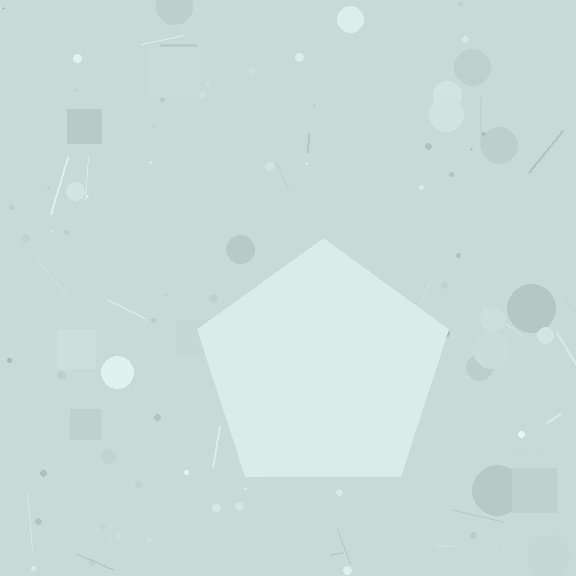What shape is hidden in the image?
A pentagon is hidden in the image.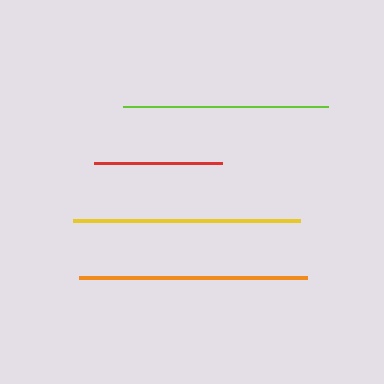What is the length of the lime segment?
The lime segment is approximately 205 pixels long.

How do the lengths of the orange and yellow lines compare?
The orange and yellow lines are approximately the same length.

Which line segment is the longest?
The orange line is the longest at approximately 229 pixels.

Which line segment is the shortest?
The red line is the shortest at approximately 128 pixels.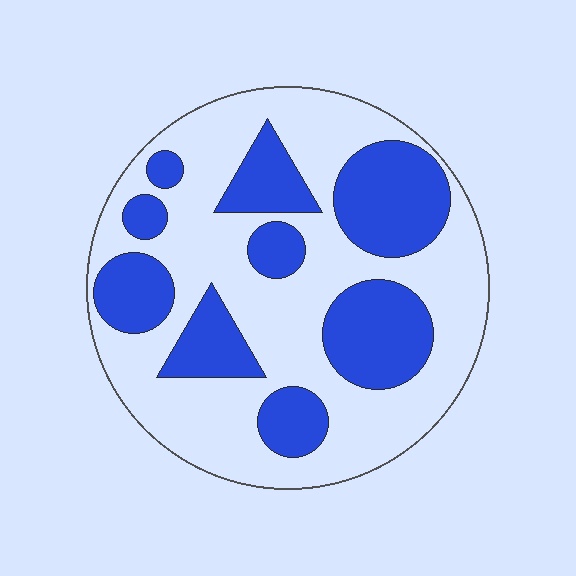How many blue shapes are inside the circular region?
9.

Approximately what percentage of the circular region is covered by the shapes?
Approximately 35%.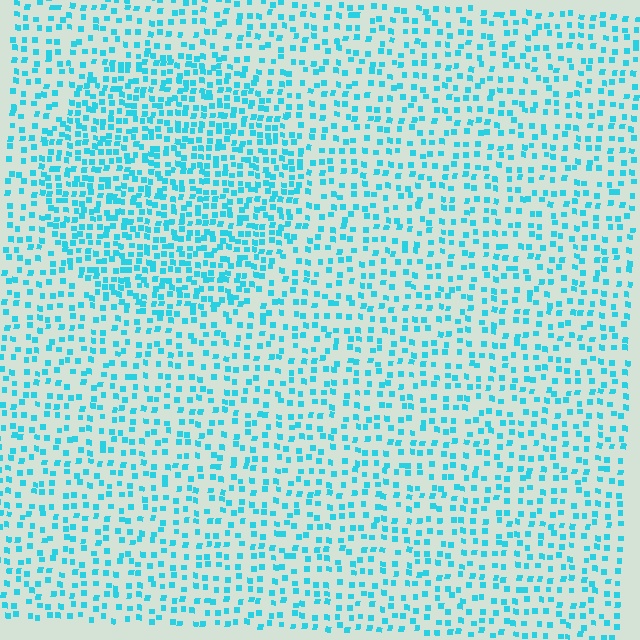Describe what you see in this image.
The image contains small cyan elements arranged at two different densities. A circle-shaped region is visible where the elements are more densely packed than the surrounding area.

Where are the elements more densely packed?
The elements are more densely packed inside the circle boundary.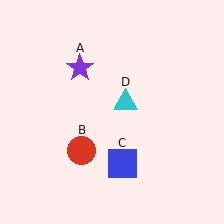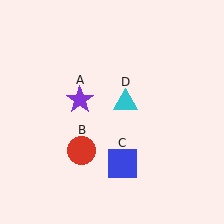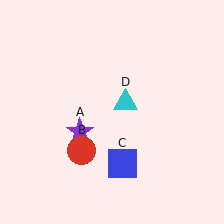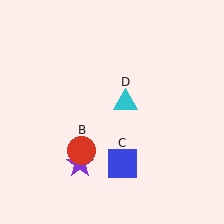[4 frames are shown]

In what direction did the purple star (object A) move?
The purple star (object A) moved down.